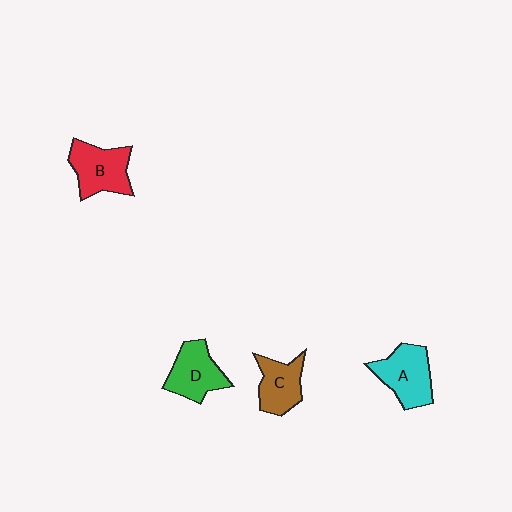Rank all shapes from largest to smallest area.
From largest to smallest: A (cyan), B (red), D (green), C (brown).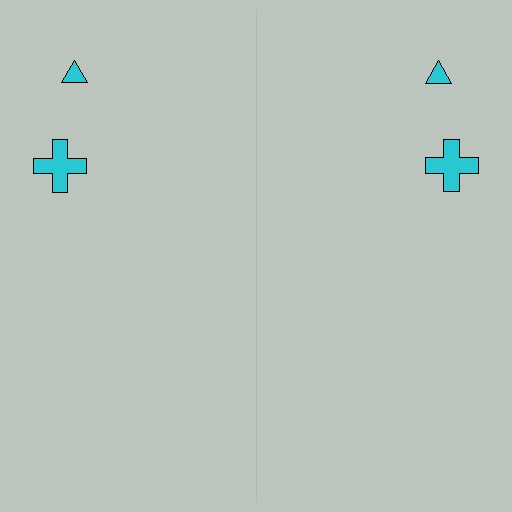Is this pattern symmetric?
Yes, this pattern has bilateral (reflection) symmetry.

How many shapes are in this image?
There are 4 shapes in this image.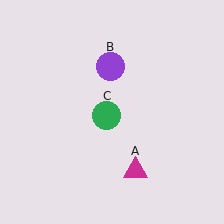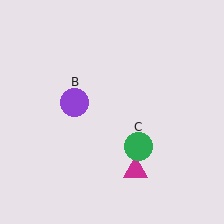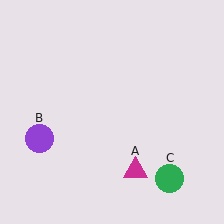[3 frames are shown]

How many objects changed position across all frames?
2 objects changed position: purple circle (object B), green circle (object C).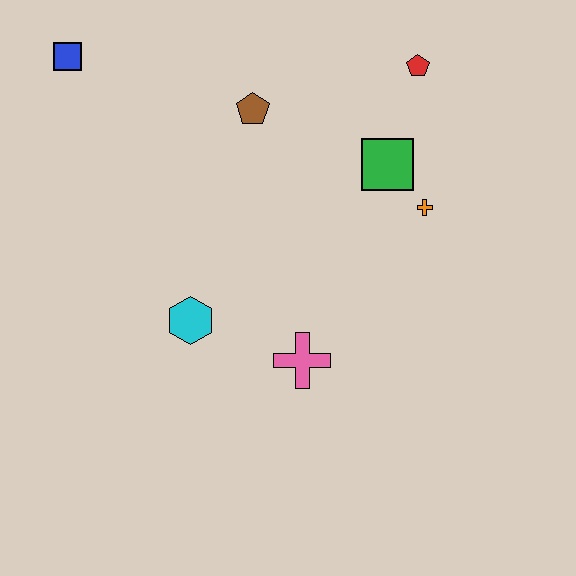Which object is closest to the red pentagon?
The green square is closest to the red pentagon.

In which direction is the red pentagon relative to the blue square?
The red pentagon is to the right of the blue square.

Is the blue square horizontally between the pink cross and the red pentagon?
No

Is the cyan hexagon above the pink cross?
Yes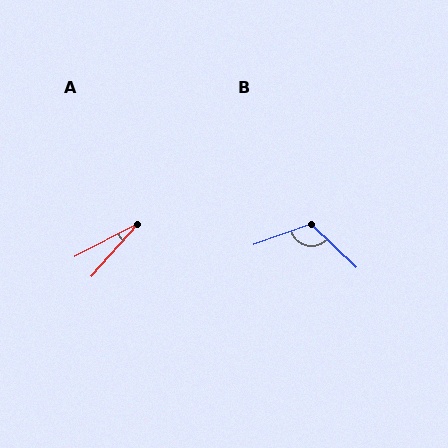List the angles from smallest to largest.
A (21°), B (116°).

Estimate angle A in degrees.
Approximately 21 degrees.